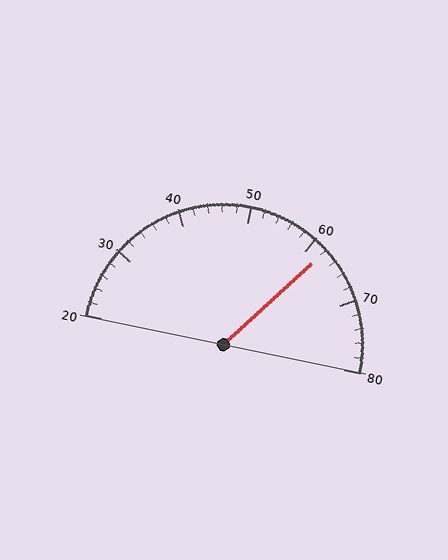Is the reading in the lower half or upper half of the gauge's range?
The reading is in the upper half of the range (20 to 80).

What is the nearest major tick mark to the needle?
The nearest major tick mark is 60.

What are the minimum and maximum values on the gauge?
The gauge ranges from 20 to 80.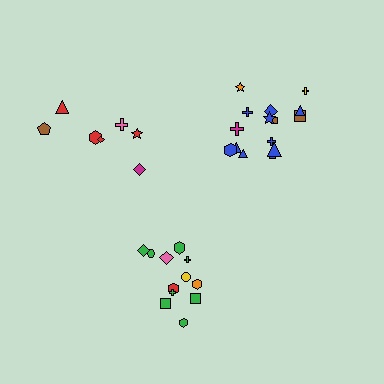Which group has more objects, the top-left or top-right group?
The top-right group.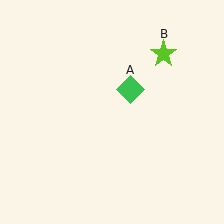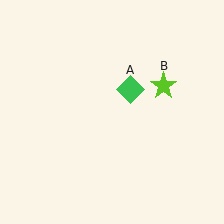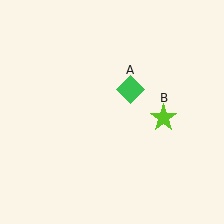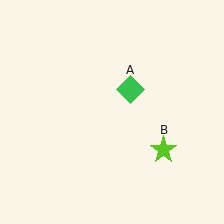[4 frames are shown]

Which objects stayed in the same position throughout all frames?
Green diamond (object A) remained stationary.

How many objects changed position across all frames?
1 object changed position: lime star (object B).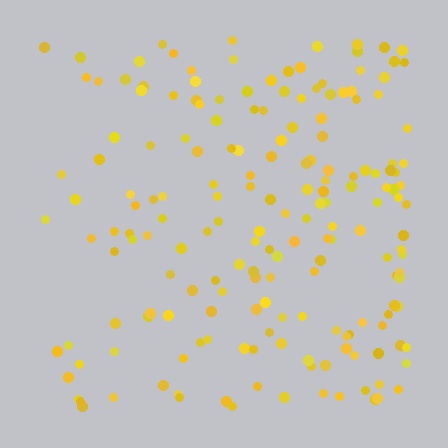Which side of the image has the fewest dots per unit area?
The left.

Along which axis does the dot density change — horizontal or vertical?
Horizontal.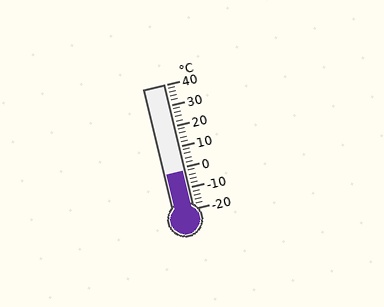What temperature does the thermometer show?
The thermometer shows approximately -2°C.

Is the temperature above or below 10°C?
The temperature is below 10°C.